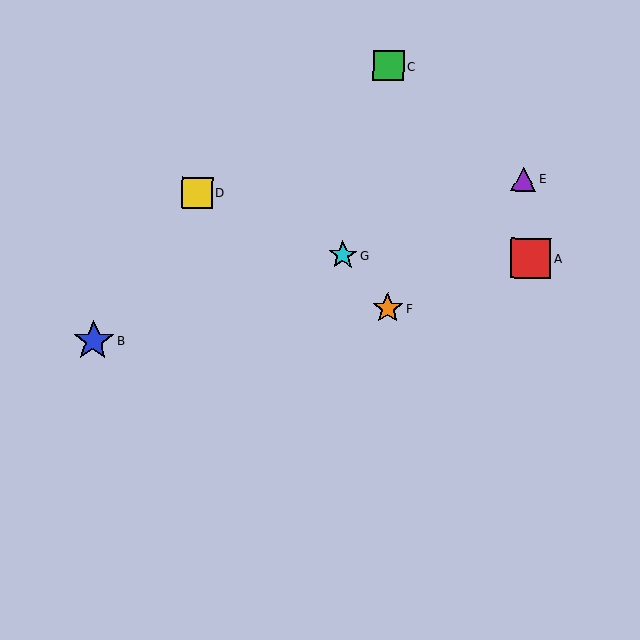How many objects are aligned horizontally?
2 objects (A, G) are aligned horizontally.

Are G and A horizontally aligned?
Yes, both are at y≈255.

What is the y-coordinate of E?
Object E is at y≈179.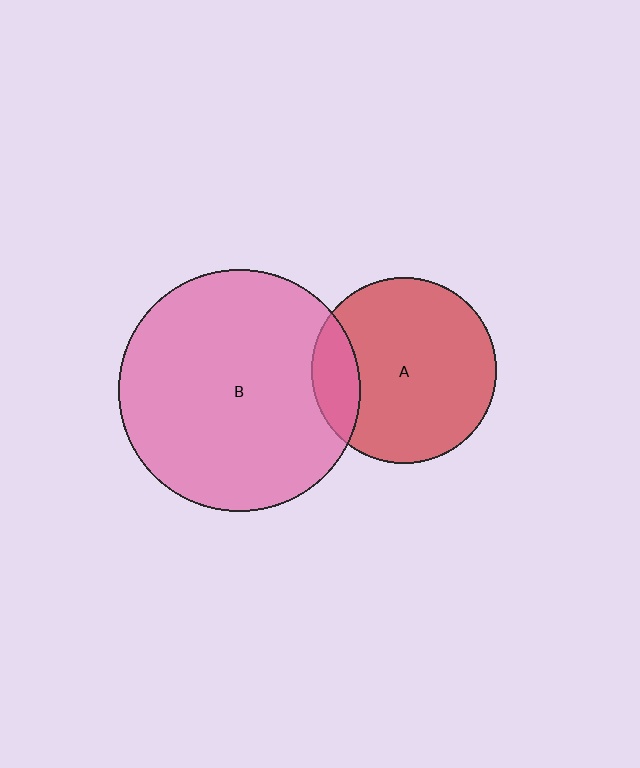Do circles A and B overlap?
Yes.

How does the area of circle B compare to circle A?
Approximately 1.7 times.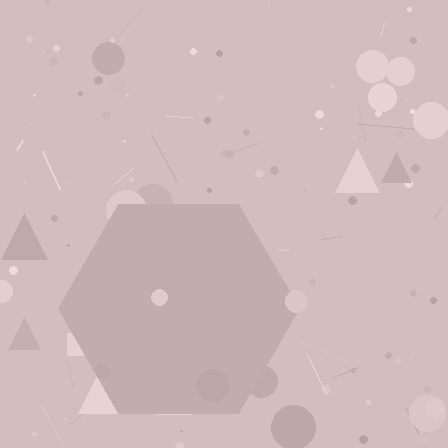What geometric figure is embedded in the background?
A hexagon is embedded in the background.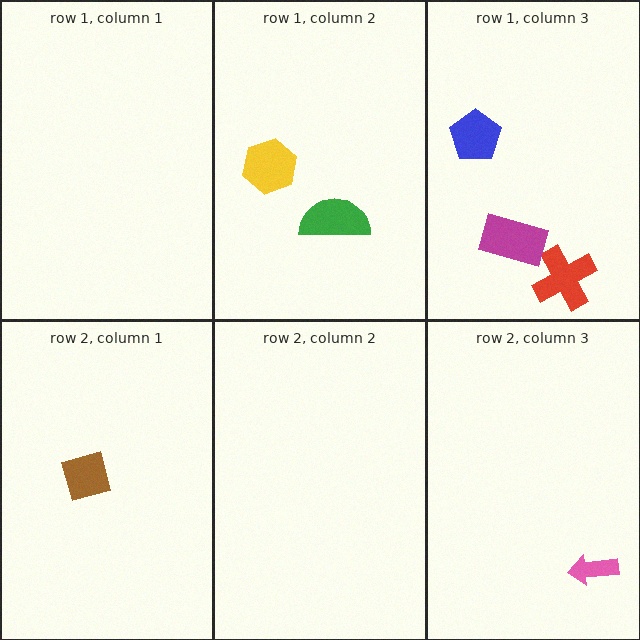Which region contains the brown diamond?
The row 2, column 1 region.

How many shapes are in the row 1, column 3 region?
3.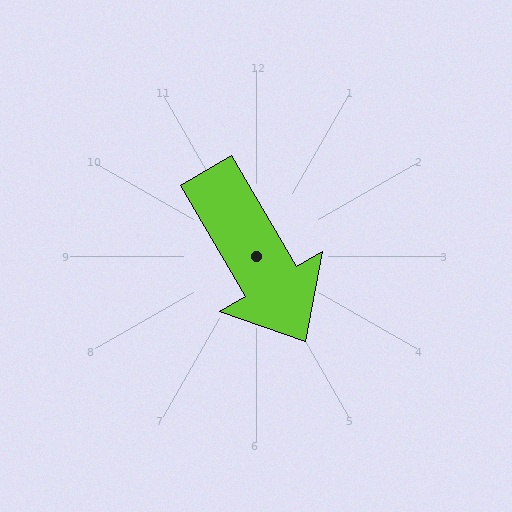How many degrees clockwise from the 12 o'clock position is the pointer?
Approximately 150 degrees.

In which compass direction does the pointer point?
Southeast.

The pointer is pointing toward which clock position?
Roughly 5 o'clock.